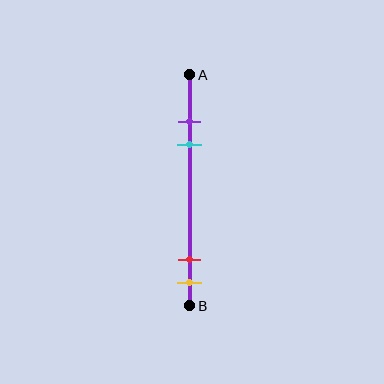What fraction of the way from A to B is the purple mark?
The purple mark is approximately 20% (0.2) of the way from A to B.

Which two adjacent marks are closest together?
The purple and cyan marks are the closest adjacent pair.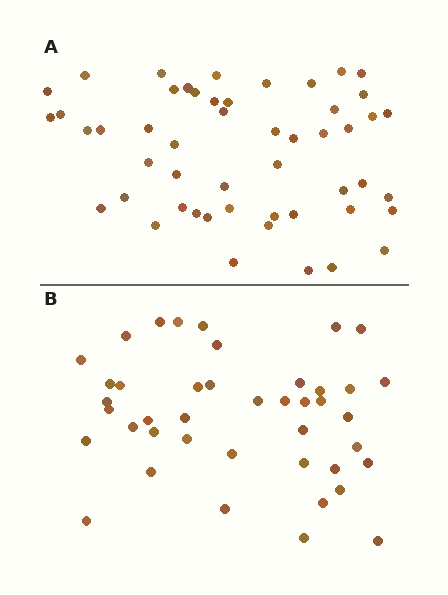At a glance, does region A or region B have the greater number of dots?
Region A (the top region) has more dots.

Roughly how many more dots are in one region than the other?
Region A has roughly 8 or so more dots than region B.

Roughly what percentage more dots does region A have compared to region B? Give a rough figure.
About 20% more.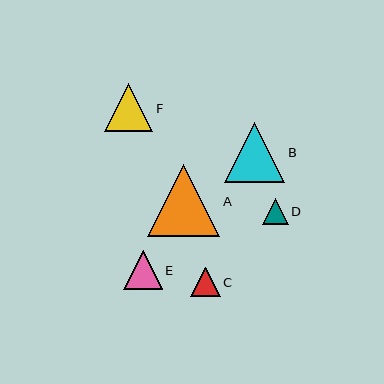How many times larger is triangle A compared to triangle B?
Triangle A is approximately 1.2 times the size of triangle B.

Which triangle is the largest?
Triangle A is the largest with a size of approximately 72 pixels.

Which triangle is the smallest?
Triangle D is the smallest with a size of approximately 26 pixels.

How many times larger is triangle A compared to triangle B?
Triangle A is approximately 1.2 times the size of triangle B.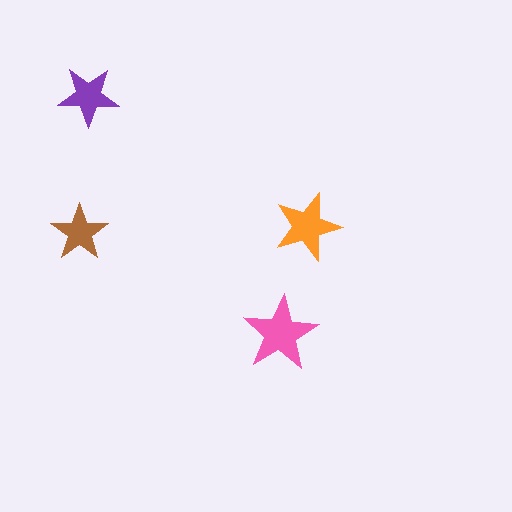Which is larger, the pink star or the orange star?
The pink one.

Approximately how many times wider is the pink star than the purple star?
About 1.5 times wider.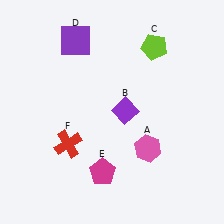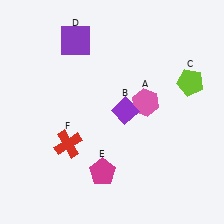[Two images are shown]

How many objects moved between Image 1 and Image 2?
2 objects moved between the two images.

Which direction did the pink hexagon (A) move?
The pink hexagon (A) moved up.